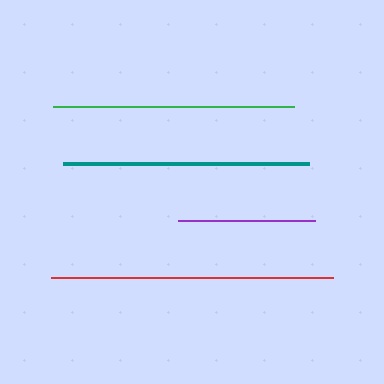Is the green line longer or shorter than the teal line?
The teal line is longer than the green line.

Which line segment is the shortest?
The purple line is the shortest at approximately 137 pixels.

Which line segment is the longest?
The red line is the longest at approximately 282 pixels.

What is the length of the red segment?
The red segment is approximately 282 pixels long.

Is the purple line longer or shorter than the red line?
The red line is longer than the purple line.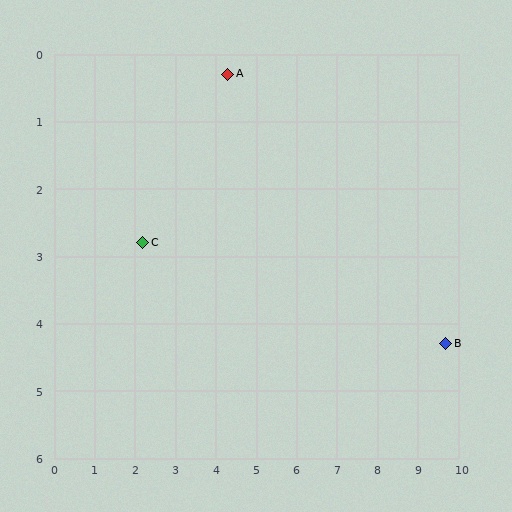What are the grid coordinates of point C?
Point C is at approximately (2.2, 2.8).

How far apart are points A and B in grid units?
Points A and B are about 6.7 grid units apart.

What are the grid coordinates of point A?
Point A is at approximately (4.3, 0.3).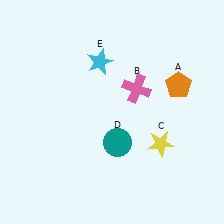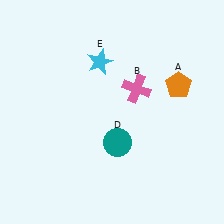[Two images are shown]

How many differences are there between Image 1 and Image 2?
There is 1 difference between the two images.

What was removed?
The yellow star (C) was removed in Image 2.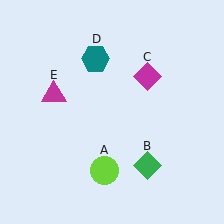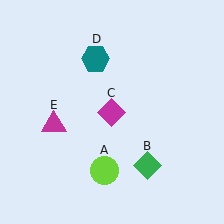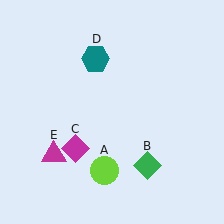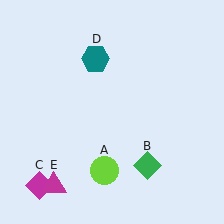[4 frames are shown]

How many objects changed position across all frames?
2 objects changed position: magenta diamond (object C), magenta triangle (object E).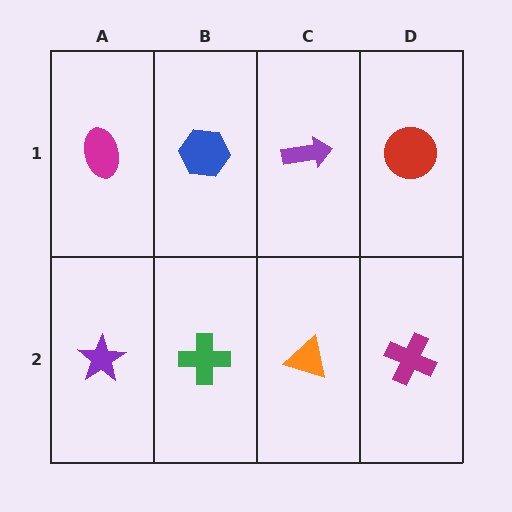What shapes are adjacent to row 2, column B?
A blue hexagon (row 1, column B), a purple star (row 2, column A), an orange triangle (row 2, column C).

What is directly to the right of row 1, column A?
A blue hexagon.